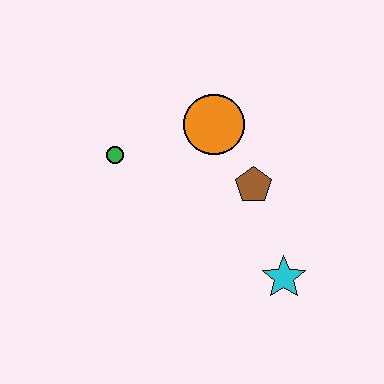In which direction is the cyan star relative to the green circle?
The cyan star is to the right of the green circle.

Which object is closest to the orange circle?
The brown pentagon is closest to the orange circle.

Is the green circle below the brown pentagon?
No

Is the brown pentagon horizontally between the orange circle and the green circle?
No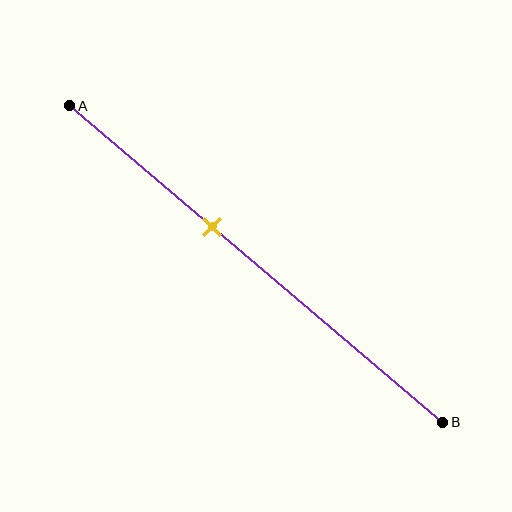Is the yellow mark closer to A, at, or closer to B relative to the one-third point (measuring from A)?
The yellow mark is closer to point B than the one-third point of segment AB.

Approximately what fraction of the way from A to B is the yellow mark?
The yellow mark is approximately 40% of the way from A to B.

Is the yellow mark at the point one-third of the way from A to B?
No, the mark is at about 40% from A, not at the 33% one-third point.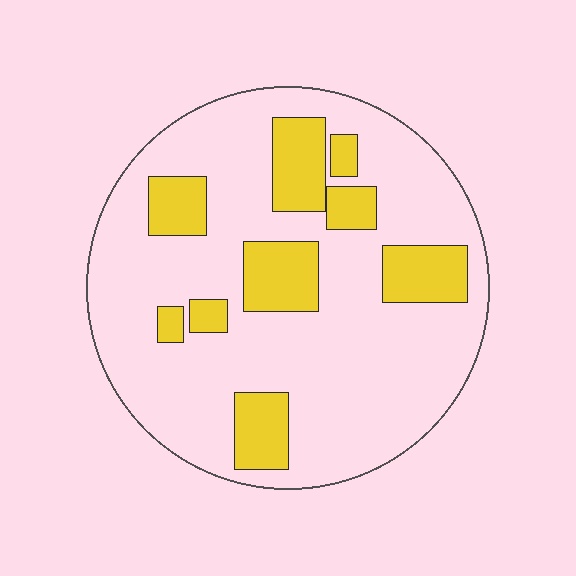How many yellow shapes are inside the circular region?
9.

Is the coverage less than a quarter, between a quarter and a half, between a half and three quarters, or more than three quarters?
Less than a quarter.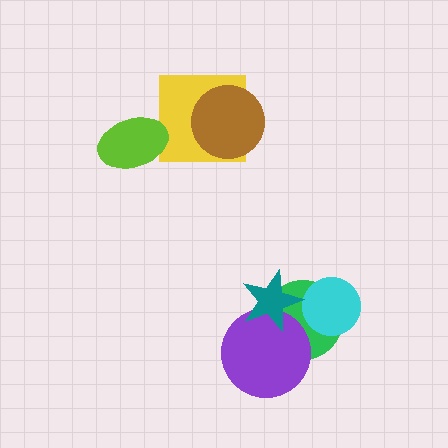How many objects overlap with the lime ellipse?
0 objects overlap with the lime ellipse.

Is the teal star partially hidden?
No, no other shape covers it.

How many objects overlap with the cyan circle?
1 object overlaps with the cyan circle.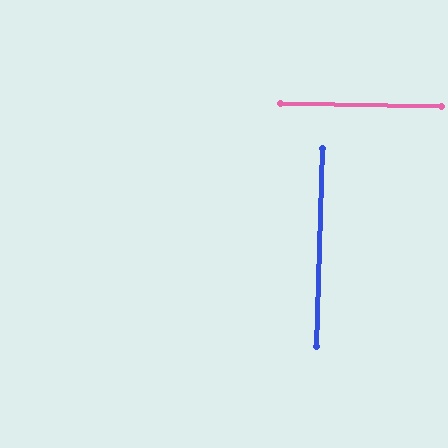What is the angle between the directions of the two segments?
Approximately 89 degrees.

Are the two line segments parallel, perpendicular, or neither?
Perpendicular — they meet at approximately 89°.